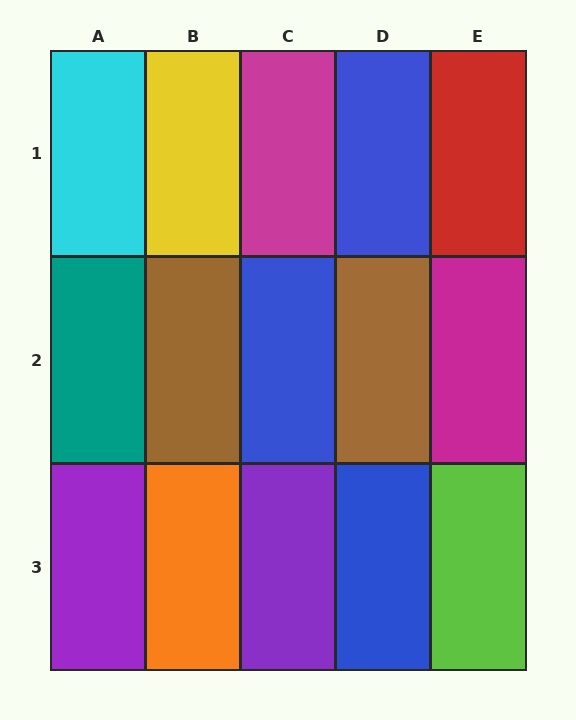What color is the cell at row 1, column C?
Magenta.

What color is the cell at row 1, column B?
Yellow.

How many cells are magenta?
2 cells are magenta.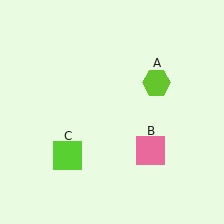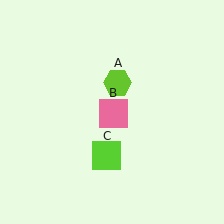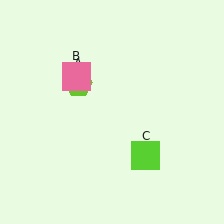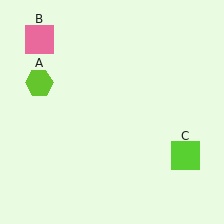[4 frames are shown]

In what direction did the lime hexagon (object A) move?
The lime hexagon (object A) moved left.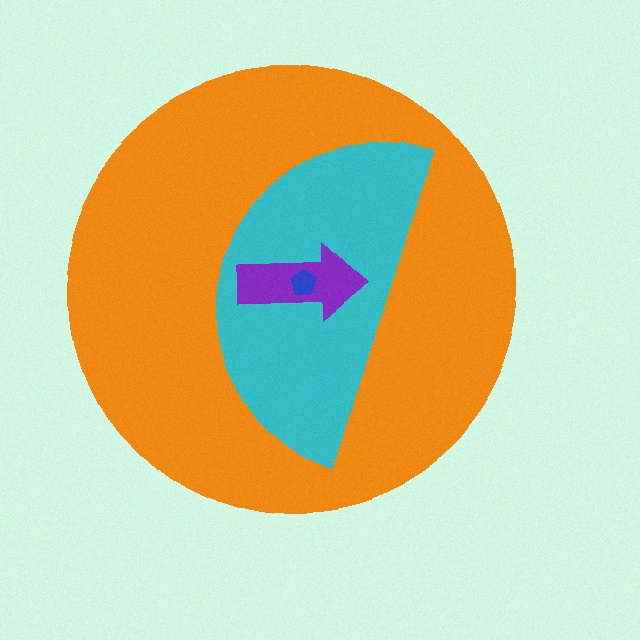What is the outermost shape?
The orange circle.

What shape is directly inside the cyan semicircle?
The purple arrow.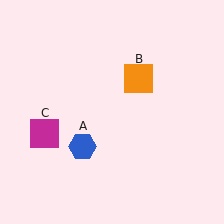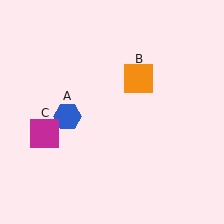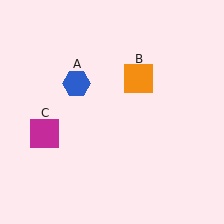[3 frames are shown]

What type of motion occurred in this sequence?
The blue hexagon (object A) rotated clockwise around the center of the scene.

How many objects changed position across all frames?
1 object changed position: blue hexagon (object A).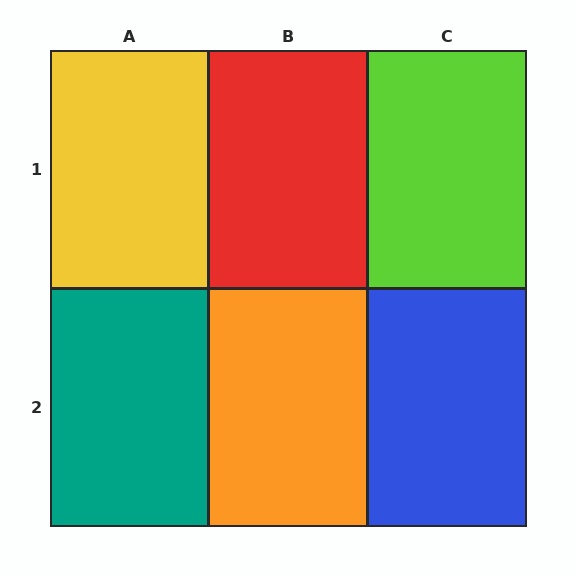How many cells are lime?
1 cell is lime.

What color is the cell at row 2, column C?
Blue.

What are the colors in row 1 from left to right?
Yellow, red, lime.